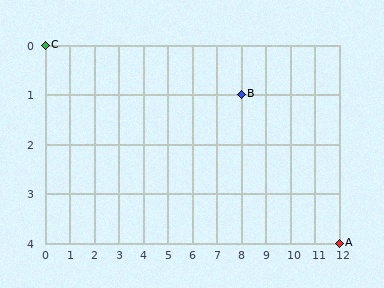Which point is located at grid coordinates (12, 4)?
Point A is at (12, 4).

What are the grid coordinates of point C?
Point C is at grid coordinates (0, 0).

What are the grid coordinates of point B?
Point B is at grid coordinates (8, 1).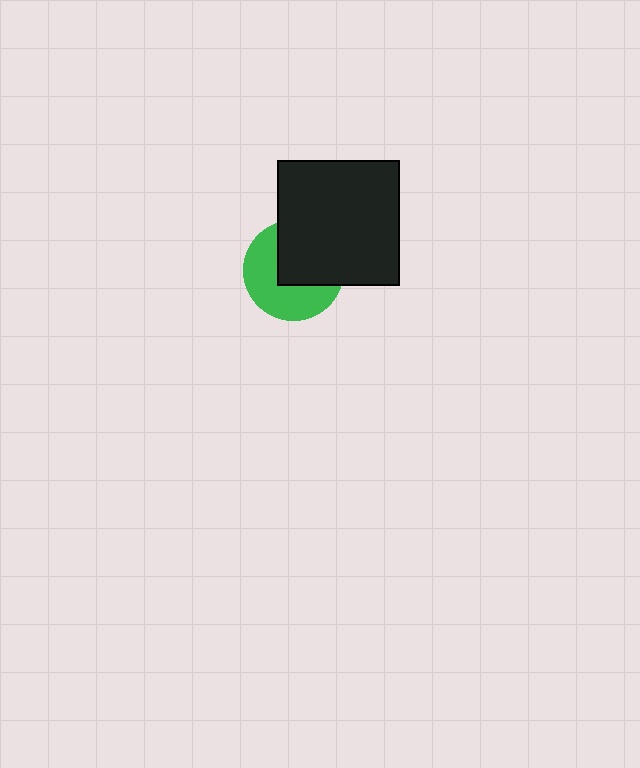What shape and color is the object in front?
The object in front is a black rectangle.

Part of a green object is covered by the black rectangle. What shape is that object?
It is a circle.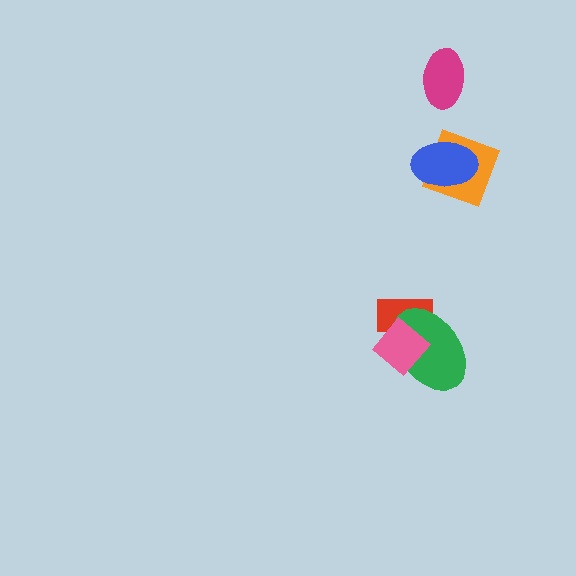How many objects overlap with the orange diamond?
1 object overlaps with the orange diamond.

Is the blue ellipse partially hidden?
No, no other shape covers it.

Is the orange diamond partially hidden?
Yes, it is partially covered by another shape.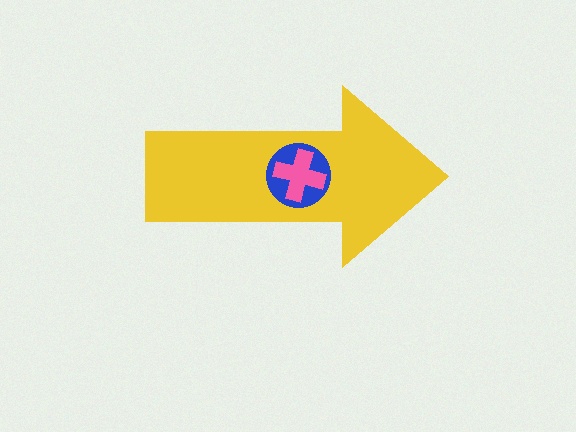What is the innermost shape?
The pink cross.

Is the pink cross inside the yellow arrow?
Yes.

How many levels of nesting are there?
3.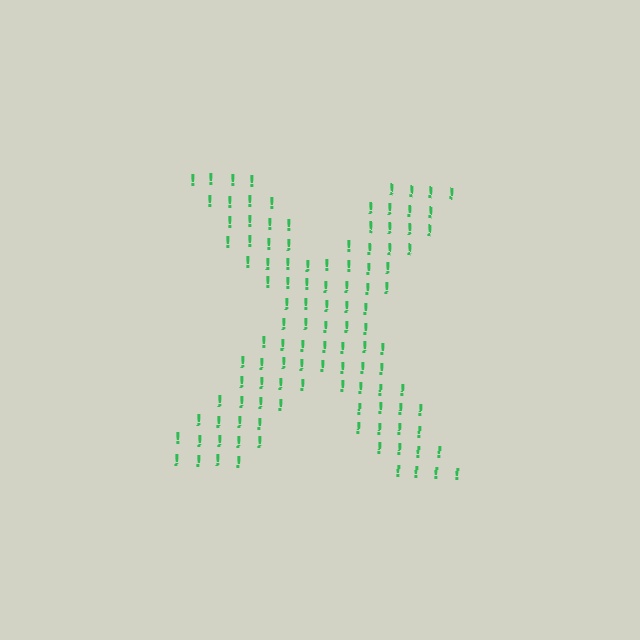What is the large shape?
The large shape is the letter X.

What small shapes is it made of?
It is made of small exclamation marks.